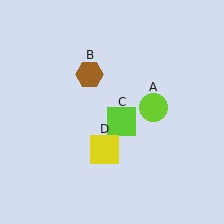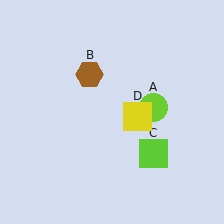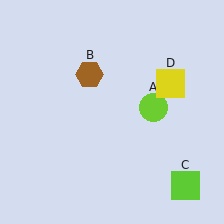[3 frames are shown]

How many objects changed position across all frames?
2 objects changed position: lime square (object C), yellow square (object D).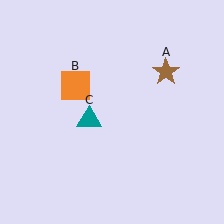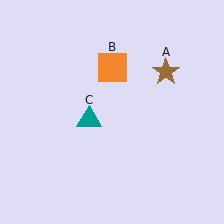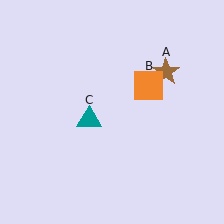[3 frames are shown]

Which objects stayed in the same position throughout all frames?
Brown star (object A) and teal triangle (object C) remained stationary.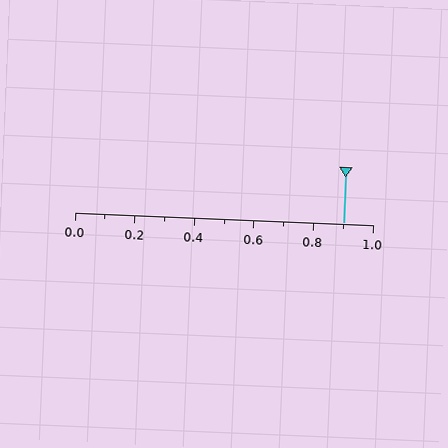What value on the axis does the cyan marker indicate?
The marker indicates approximately 0.9.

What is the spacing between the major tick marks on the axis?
The major ticks are spaced 0.2 apart.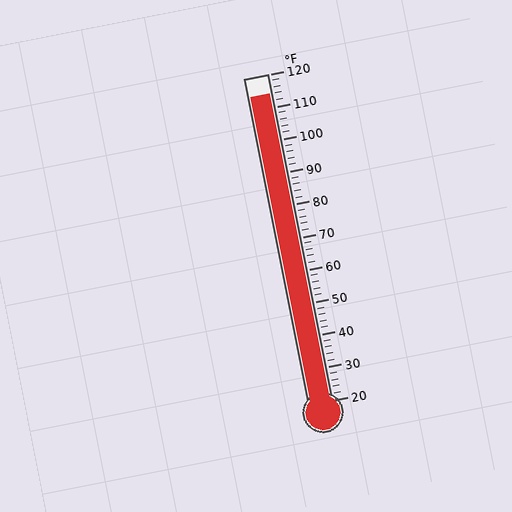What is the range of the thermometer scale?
The thermometer scale ranges from 20°F to 120°F.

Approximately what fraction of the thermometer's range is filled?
The thermometer is filled to approximately 95% of its range.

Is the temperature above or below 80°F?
The temperature is above 80°F.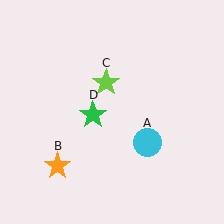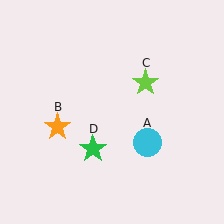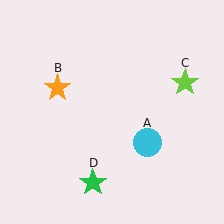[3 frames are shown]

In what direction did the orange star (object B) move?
The orange star (object B) moved up.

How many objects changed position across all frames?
3 objects changed position: orange star (object B), lime star (object C), green star (object D).